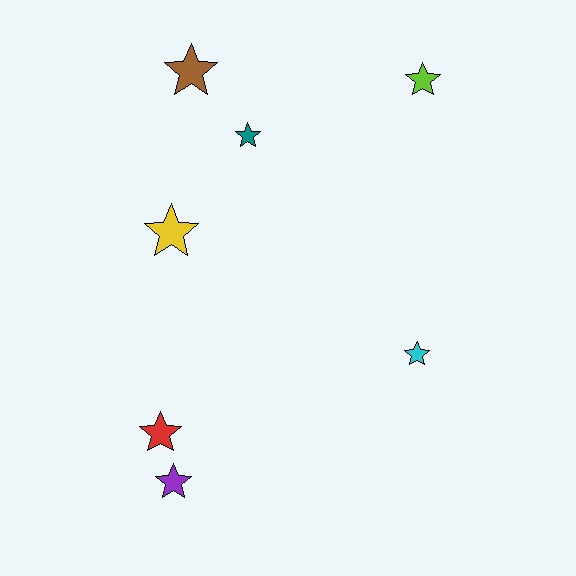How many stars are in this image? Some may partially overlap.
There are 7 stars.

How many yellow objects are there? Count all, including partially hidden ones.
There is 1 yellow object.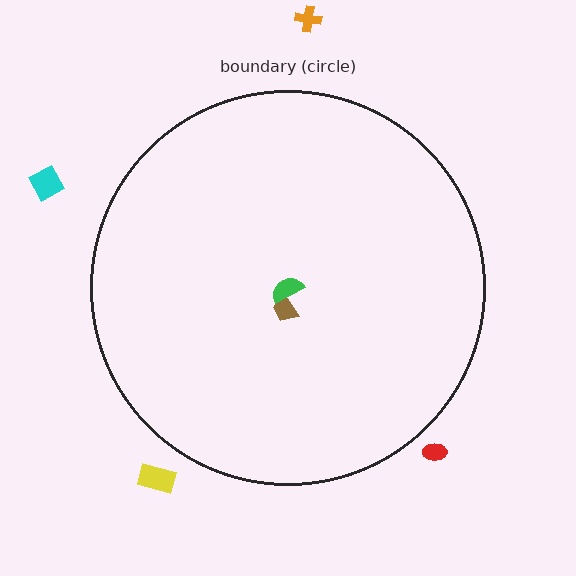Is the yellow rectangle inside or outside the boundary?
Outside.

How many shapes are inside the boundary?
2 inside, 4 outside.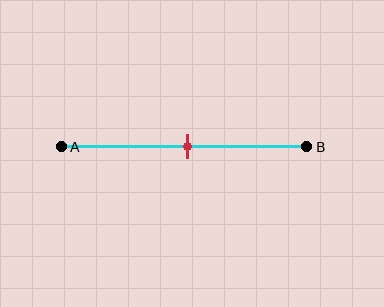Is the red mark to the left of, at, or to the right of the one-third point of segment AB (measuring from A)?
The red mark is to the right of the one-third point of segment AB.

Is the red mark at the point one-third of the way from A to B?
No, the mark is at about 50% from A, not at the 33% one-third point.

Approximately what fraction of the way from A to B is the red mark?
The red mark is approximately 50% of the way from A to B.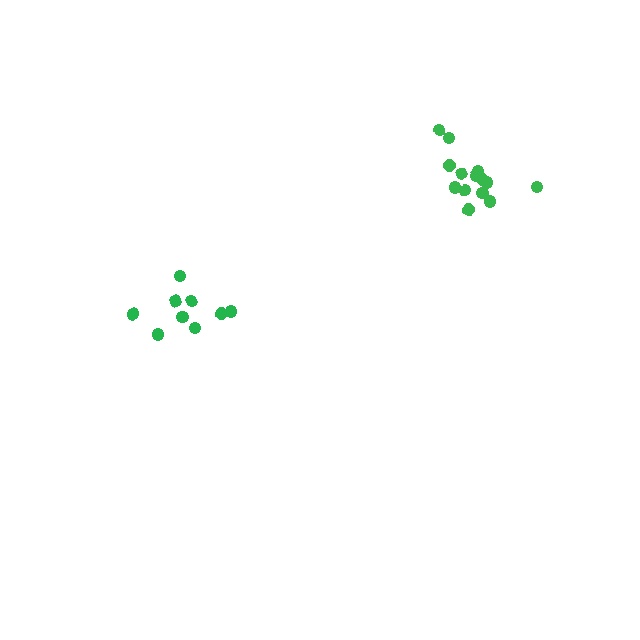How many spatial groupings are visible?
There are 2 spatial groupings.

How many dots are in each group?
Group 1: 9 dots, Group 2: 14 dots (23 total).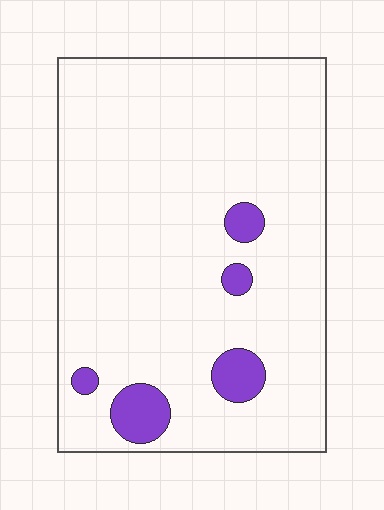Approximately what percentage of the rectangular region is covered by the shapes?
Approximately 10%.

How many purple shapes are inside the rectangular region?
5.